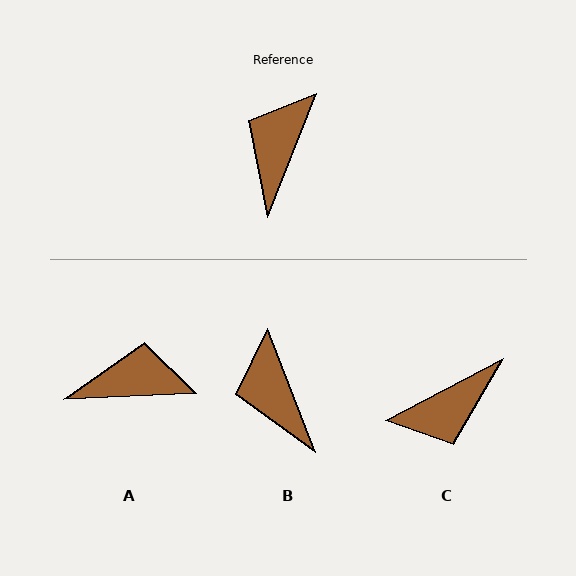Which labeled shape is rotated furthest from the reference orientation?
C, about 139 degrees away.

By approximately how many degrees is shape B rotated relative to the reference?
Approximately 43 degrees counter-clockwise.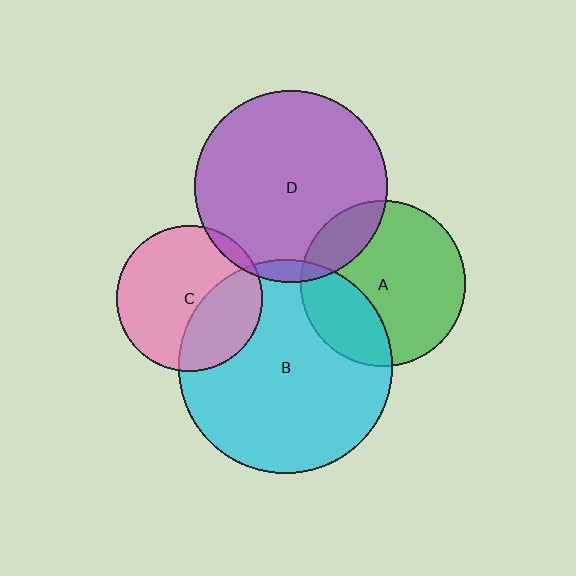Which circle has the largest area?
Circle B (cyan).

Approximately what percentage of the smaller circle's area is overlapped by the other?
Approximately 35%.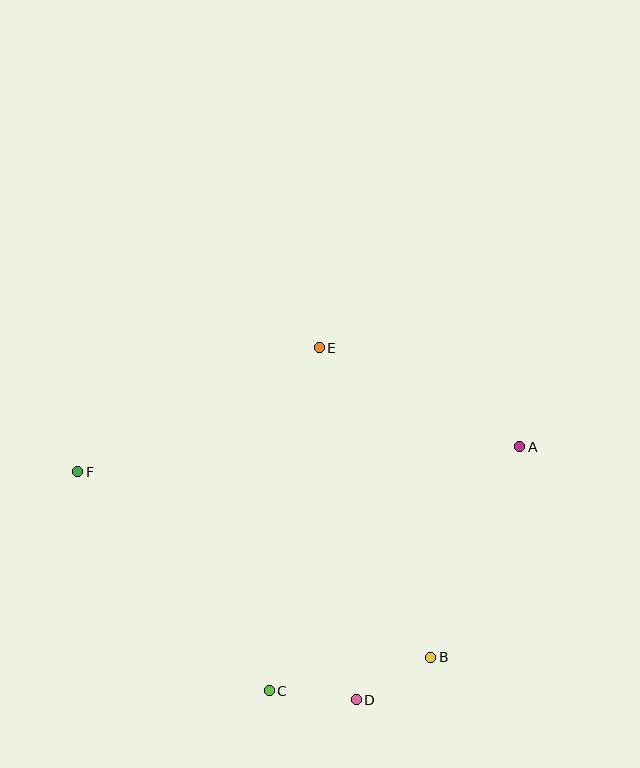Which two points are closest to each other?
Points B and D are closest to each other.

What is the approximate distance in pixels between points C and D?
The distance between C and D is approximately 87 pixels.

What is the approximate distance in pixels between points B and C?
The distance between B and C is approximately 165 pixels.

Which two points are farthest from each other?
Points A and F are farthest from each other.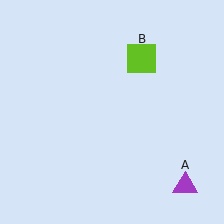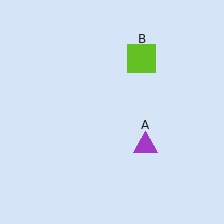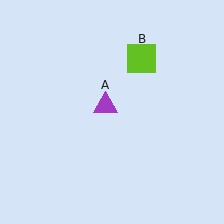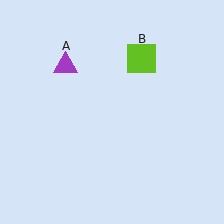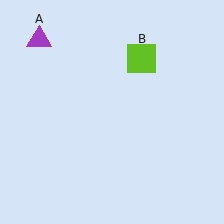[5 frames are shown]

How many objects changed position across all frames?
1 object changed position: purple triangle (object A).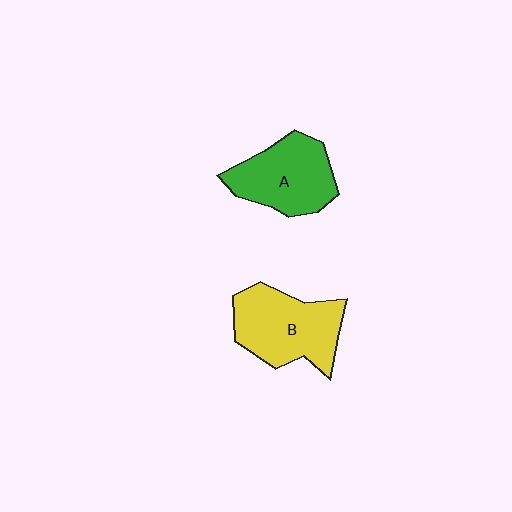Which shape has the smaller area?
Shape A (green).